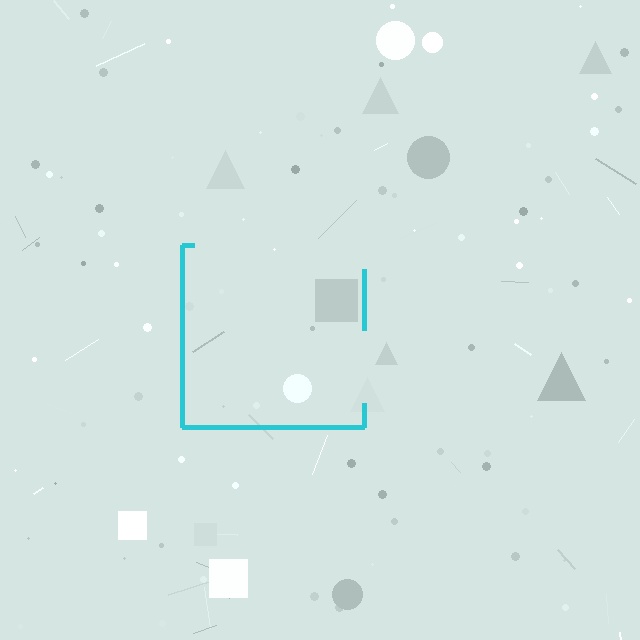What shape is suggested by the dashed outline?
The dashed outline suggests a square.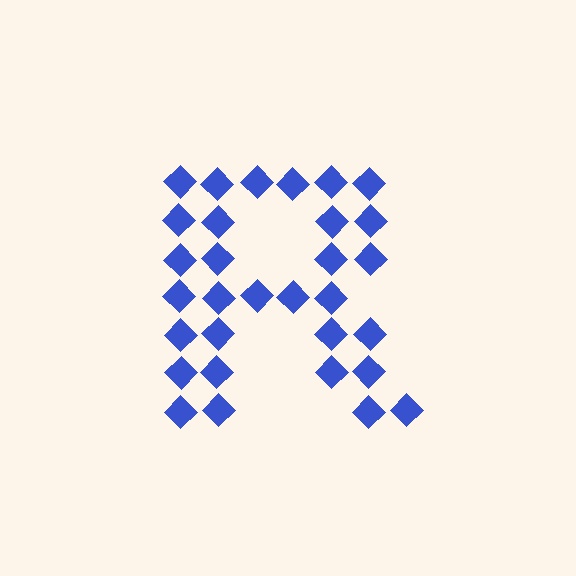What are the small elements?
The small elements are diamonds.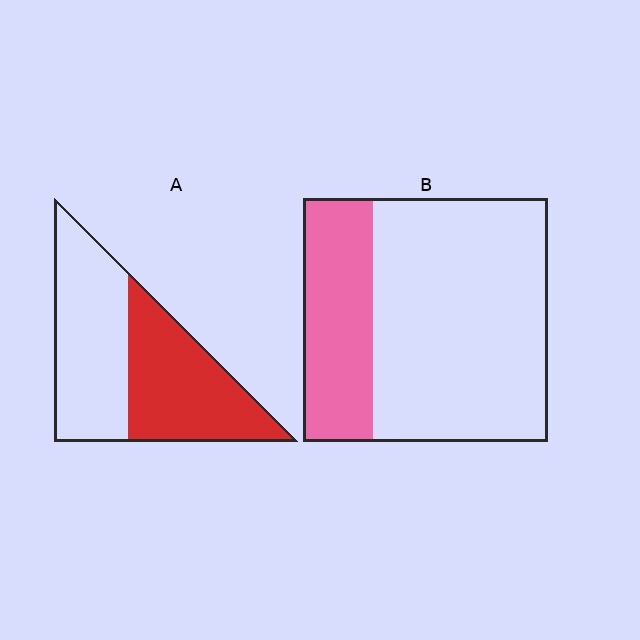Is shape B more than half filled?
No.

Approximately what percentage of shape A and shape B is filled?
A is approximately 50% and B is approximately 30%.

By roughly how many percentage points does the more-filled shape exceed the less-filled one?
By roughly 20 percentage points (A over B).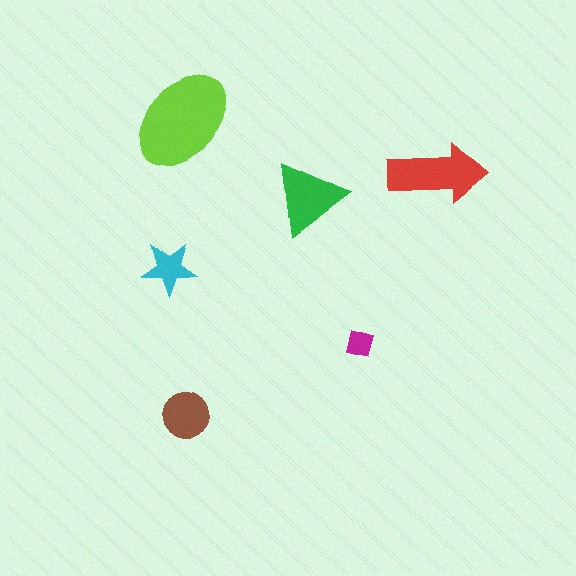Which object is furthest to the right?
The red arrow is rightmost.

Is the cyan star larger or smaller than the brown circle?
Smaller.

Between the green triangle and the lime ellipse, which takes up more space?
The lime ellipse.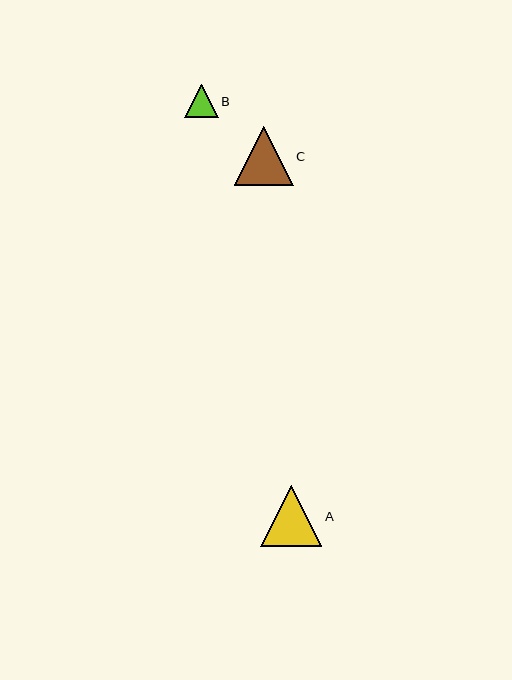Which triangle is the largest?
Triangle A is the largest with a size of approximately 61 pixels.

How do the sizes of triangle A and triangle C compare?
Triangle A and triangle C are approximately the same size.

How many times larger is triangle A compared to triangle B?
Triangle A is approximately 1.8 times the size of triangle B.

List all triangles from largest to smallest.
From largest to smallest: A, C, B.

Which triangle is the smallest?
Triangle B is the smallest with a size of approximately 33 pixels.